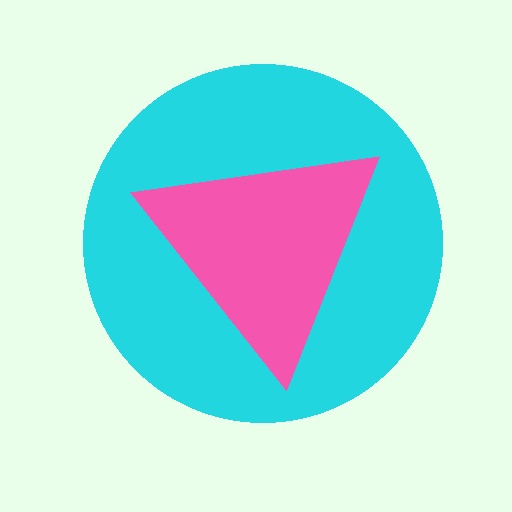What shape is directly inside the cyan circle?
The pink triangle.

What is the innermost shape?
The pink triangle.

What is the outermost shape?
The cyan circle.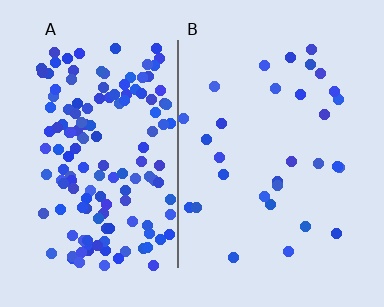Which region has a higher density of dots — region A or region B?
A (the left).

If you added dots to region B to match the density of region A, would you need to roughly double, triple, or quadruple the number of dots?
Approximately quadruple.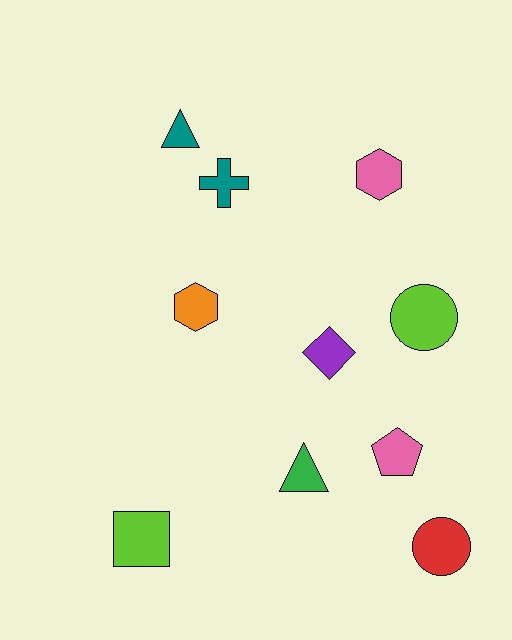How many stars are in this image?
There are no stars.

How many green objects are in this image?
There is 1 green object.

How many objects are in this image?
There are 10 objects.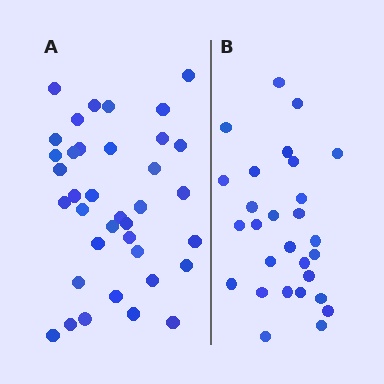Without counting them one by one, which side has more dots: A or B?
Region A (the left region) has more dots.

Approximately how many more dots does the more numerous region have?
Region A has roughly 8 or so more dots than region B.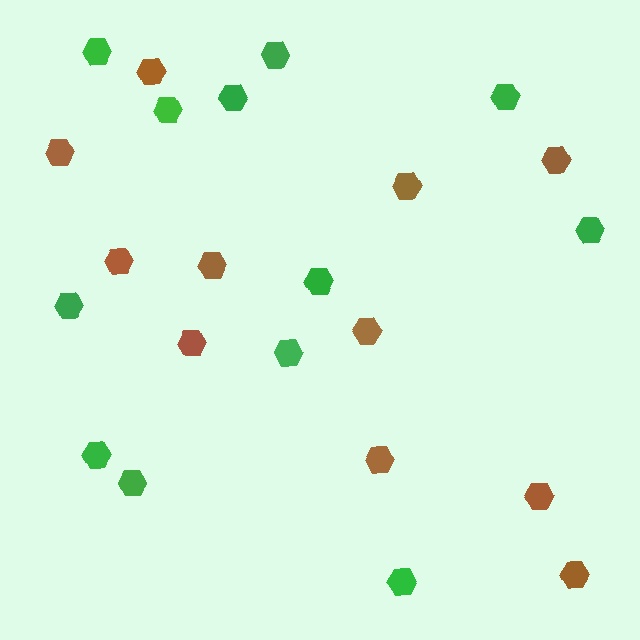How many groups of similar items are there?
There are 2 groups: one group of green hexagons (12) and one group of brown hexagons (11).